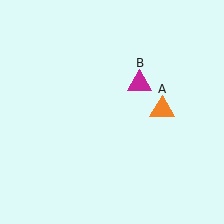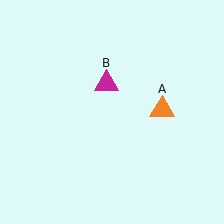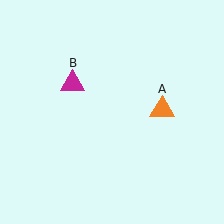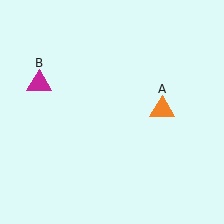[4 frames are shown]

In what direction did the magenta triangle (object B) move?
The magenta triangle (object B) moved left.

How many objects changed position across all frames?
1 object changed position: magenta triangle (object B).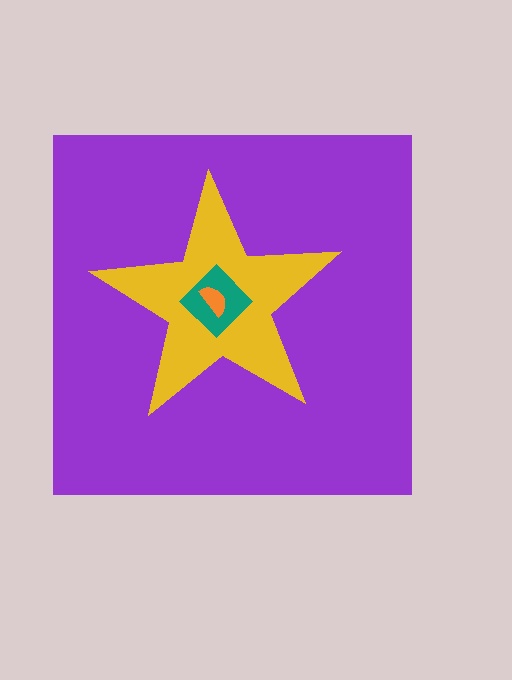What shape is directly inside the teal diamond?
The orange semicircle.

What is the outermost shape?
The purple square.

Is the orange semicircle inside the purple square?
Yes.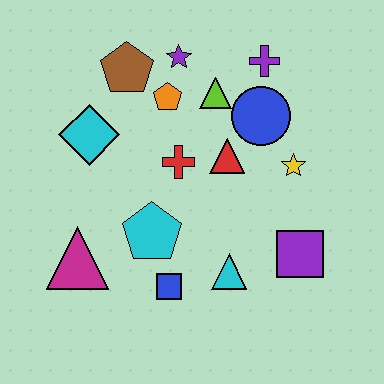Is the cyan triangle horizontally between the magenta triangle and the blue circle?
Yes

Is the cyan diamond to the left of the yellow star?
Yes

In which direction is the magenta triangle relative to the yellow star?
The magenta triangle is to the left of the yellow star.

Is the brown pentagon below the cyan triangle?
No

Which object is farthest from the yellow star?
The magenta triangle is farthest from the yellow star.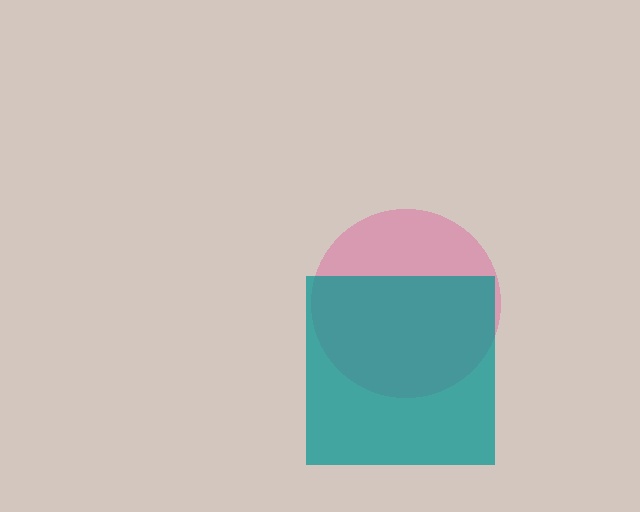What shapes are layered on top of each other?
The layered shapes are: a pink circle, a teal square.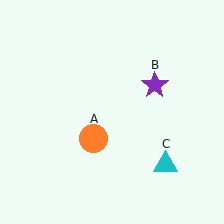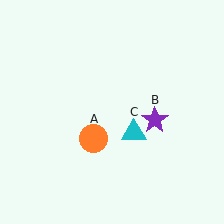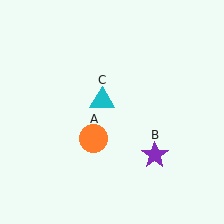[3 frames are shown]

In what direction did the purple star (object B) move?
The purple star (object B) moved down.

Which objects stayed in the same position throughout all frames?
Orange circle (object A) remained stationary.